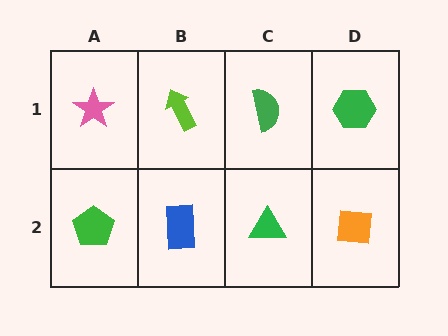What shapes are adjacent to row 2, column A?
A pink star (row 1, column A), a blue rectangle (row 2, column B).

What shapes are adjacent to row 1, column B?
A blue rectangle (row 2, column B), a pink star (row 1, column A), a green semicircle (row 1, column C).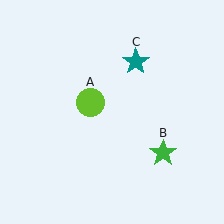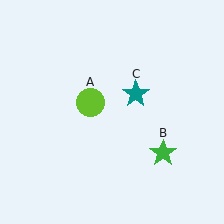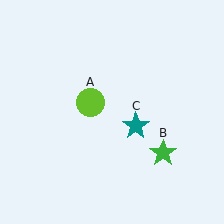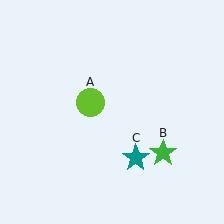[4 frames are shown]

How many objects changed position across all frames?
1 object changed position: teal star (object C).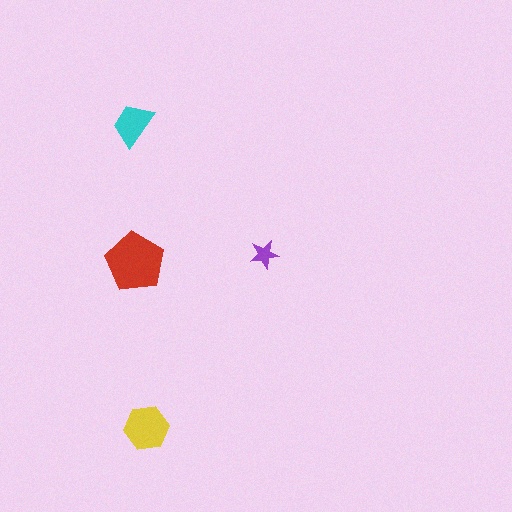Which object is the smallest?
The purple star.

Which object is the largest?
The red pentagon.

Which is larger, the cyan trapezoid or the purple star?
The cyan trapezoid.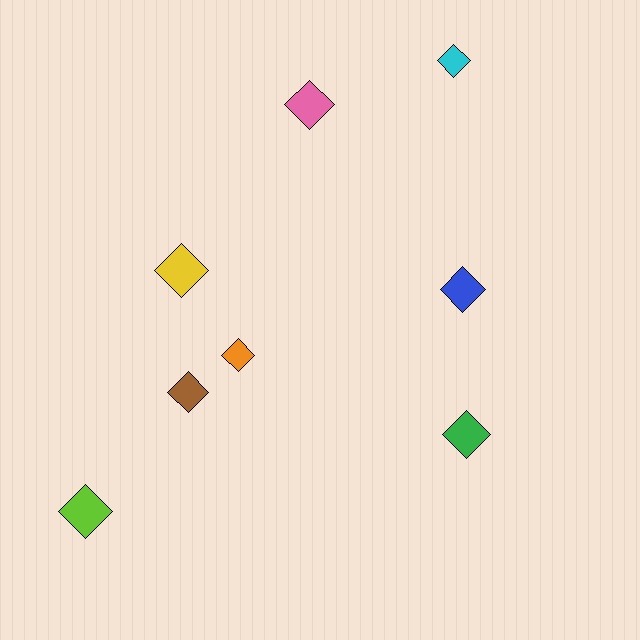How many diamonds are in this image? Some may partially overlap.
There are 8 diamonds.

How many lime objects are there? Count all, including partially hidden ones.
There is 1 lime object.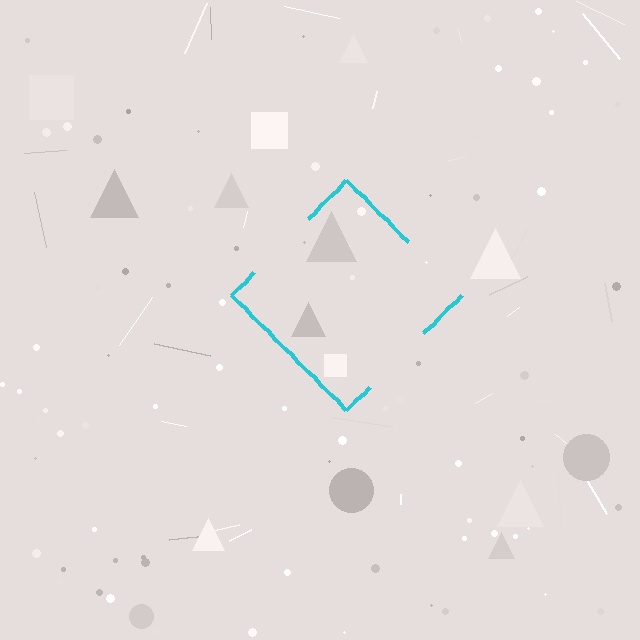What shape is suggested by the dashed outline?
The dashed outline suggests a diamond.